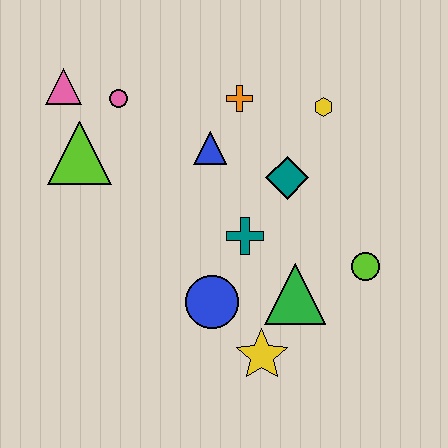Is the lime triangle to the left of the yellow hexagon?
Yes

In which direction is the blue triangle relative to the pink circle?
The blue triangle is to the right of the pink circle.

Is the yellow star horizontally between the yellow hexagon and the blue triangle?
Yes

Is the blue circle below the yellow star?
No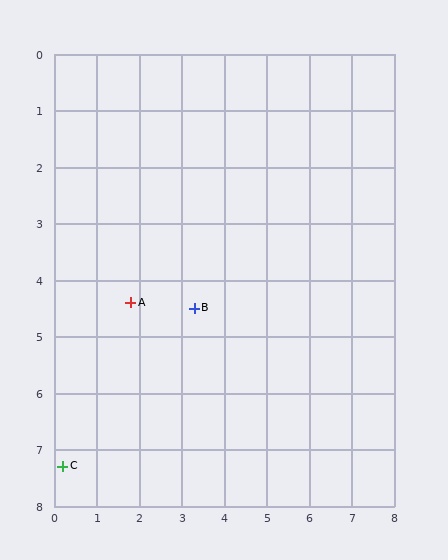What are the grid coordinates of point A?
Point A is at approximately (1.8, 4.4).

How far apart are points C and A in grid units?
Points C and A are about 3.3 grid units apart.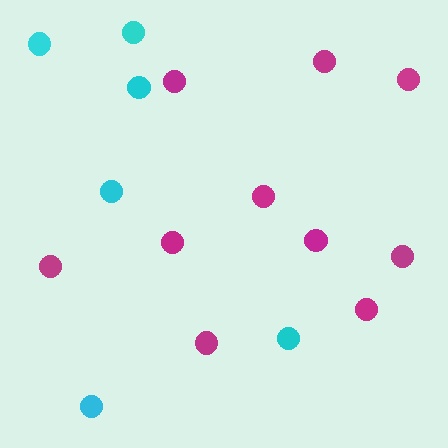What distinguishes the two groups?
There are 2 groups: one group of magenta circles (10) and one group of cyan circles (6).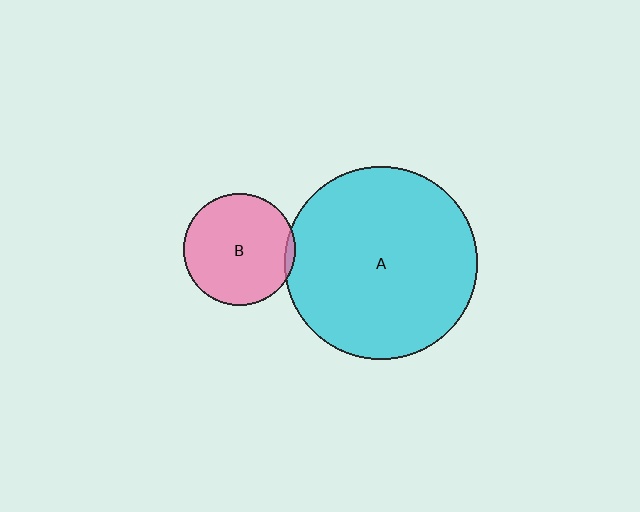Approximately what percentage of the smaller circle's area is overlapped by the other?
Approximately 5%.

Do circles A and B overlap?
Yes.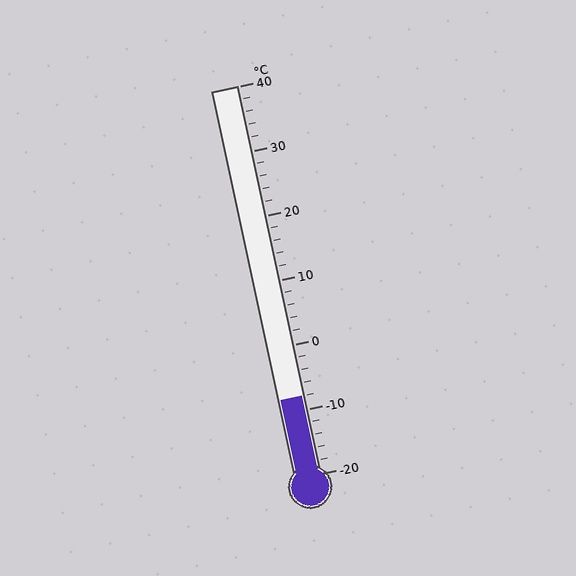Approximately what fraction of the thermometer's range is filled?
The thermometer is filled to approximately 20% of its range.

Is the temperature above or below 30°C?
The temperature is below 30°C.